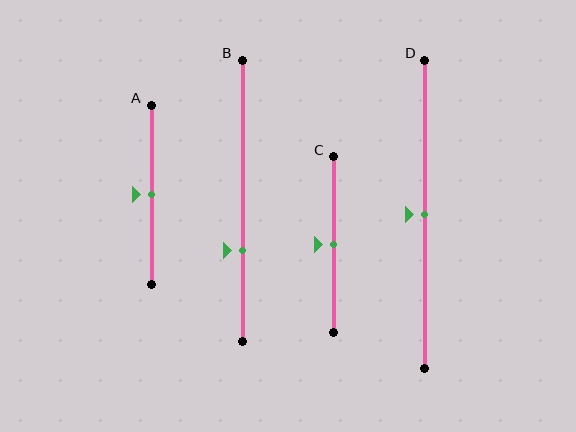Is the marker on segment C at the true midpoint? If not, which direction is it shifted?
Yes, the marker on segment C is at the true midpoint.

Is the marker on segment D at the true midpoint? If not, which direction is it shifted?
Yes, the marker on segment D is at the true midpoint.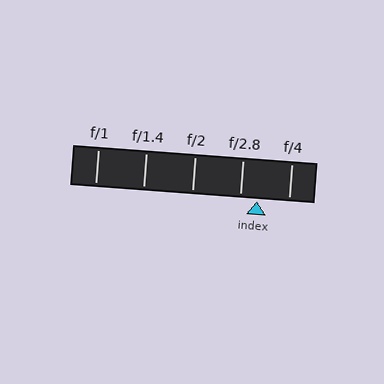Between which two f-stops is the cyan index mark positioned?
The index mark is between f/2.8 and f/4.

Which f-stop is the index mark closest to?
The index mark is closest to f/2.8.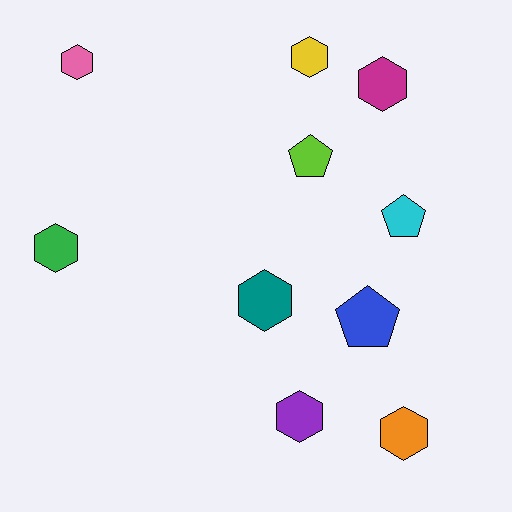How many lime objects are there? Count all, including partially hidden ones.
There is 1 lime object.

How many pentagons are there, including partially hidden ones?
There are 3 pentagons.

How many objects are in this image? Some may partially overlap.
There are 10 objects.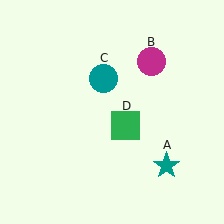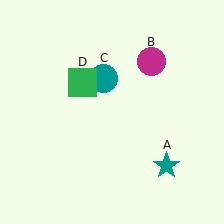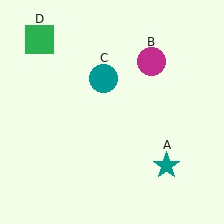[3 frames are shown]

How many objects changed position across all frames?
1 object changed position: green square (object D).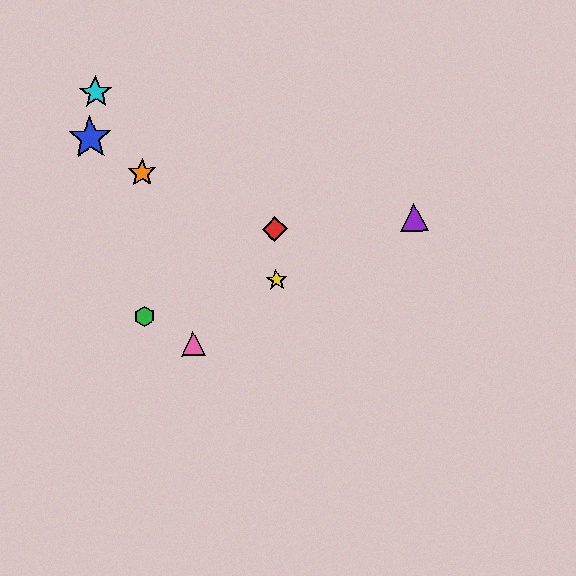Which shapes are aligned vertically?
The red diamond, the yellow star are aligned vertically.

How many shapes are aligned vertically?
2 shapes (the red diamond, the yellow star) are aligned vertically.